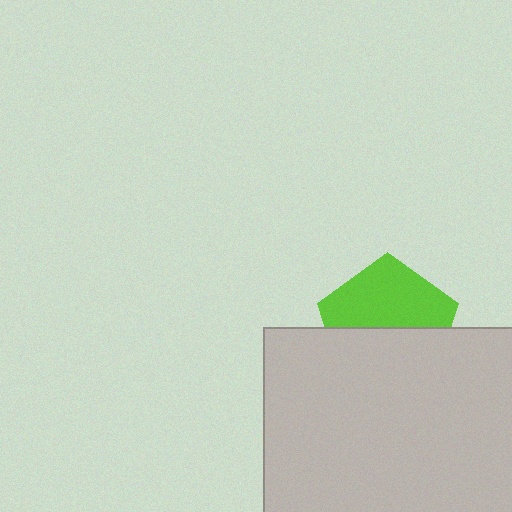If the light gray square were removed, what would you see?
You would see the complete lime pentagon.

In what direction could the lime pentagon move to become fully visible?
The lime pentagon could move up. That would shift it out from behind the light gray square entirely.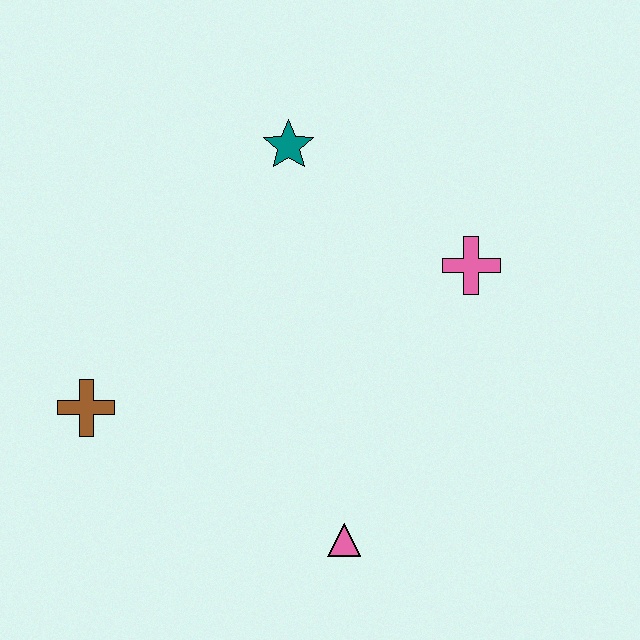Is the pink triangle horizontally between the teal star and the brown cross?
No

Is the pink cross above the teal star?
No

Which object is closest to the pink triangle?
The brown cross is closest to the pink triangle.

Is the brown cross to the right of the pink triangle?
No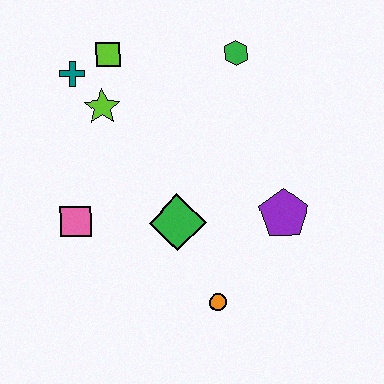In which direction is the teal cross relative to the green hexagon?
The teal cross is to the left of the green hexagon.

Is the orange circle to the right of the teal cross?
Yes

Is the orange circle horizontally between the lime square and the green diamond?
No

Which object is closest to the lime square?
The teal cross is closest to the lime square.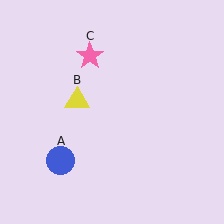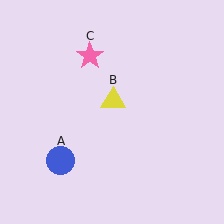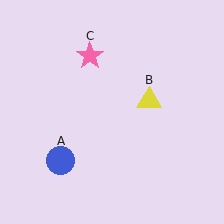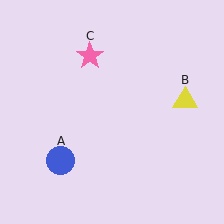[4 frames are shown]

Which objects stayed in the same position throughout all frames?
Blue circle (object A) and pink star (object C) remained stationary.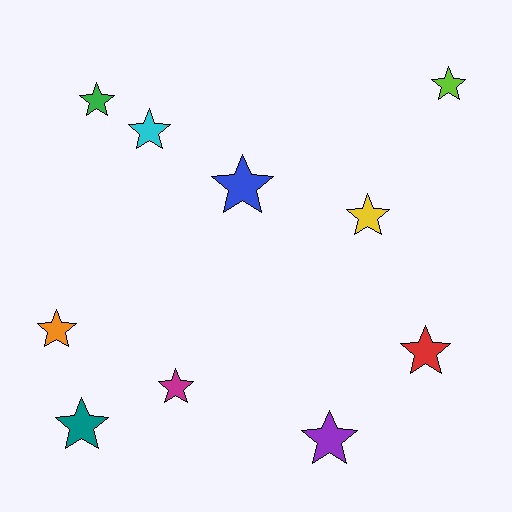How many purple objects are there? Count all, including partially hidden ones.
There is 1 purple object.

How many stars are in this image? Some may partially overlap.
There are 10 stars.